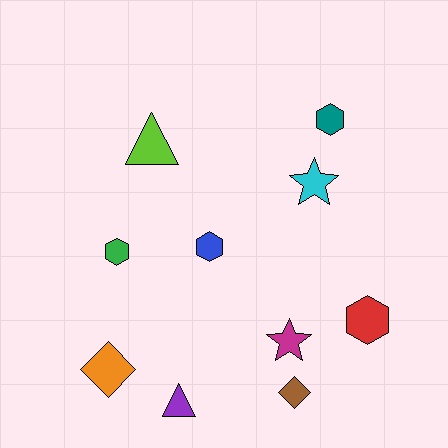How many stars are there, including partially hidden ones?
There are 2 stars.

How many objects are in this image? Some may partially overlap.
There are 10 objects.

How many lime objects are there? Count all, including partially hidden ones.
There is 1 lime object.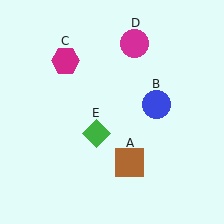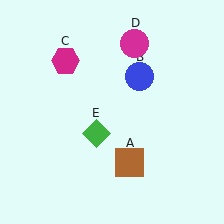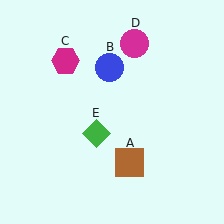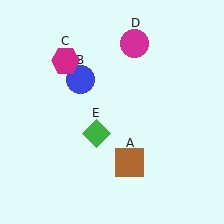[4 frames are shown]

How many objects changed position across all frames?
1 object changed position: blue circle (object B).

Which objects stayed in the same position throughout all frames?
Brown square (object A) and magenta hexagon (object C) and magenta circle (object D) and green diamond (object E) remained stationary.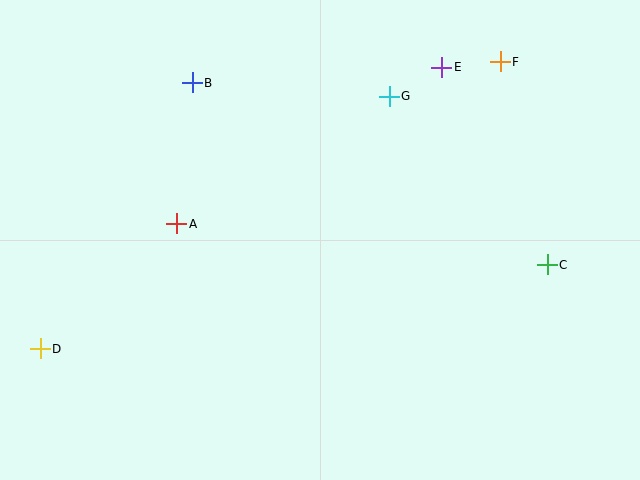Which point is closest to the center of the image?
Point A at (177, 224) is closest to the center.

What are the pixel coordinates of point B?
Point B is at (192, 83).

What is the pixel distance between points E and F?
The distance between E and F is 59 pixels.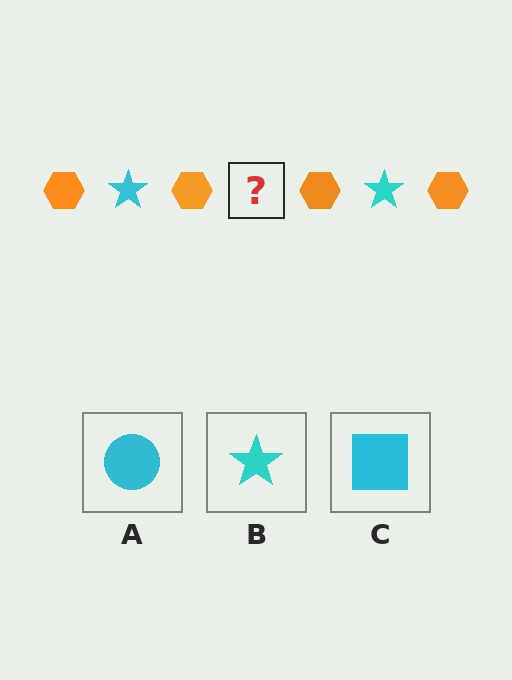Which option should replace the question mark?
Option B.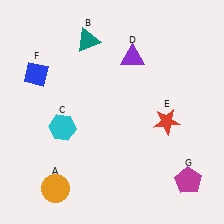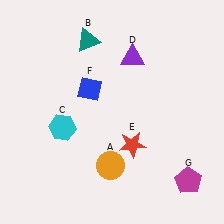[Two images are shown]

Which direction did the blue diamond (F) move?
The blue diamond (F) moved right.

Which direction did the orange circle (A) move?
The orange circle (A) moved right.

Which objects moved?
The objects that moved are: the orange circle (A), the red star (E), the blue diamond (F).